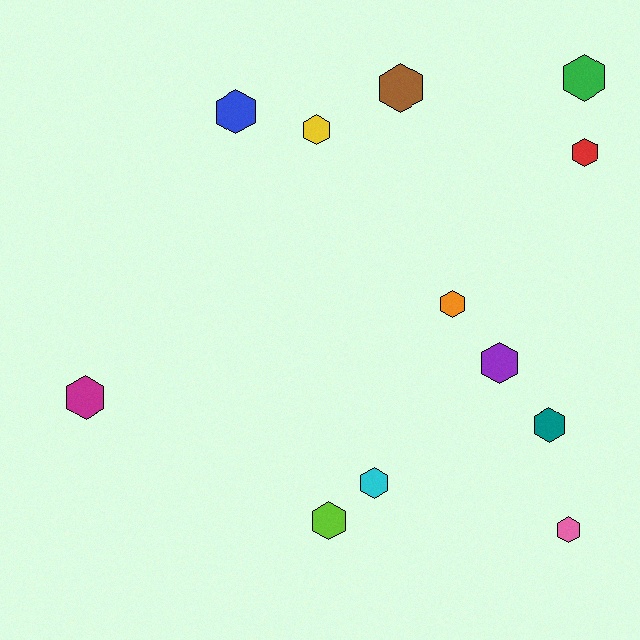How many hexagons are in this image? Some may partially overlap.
There are 12 hexagons.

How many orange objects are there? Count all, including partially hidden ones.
There is 1 orange object.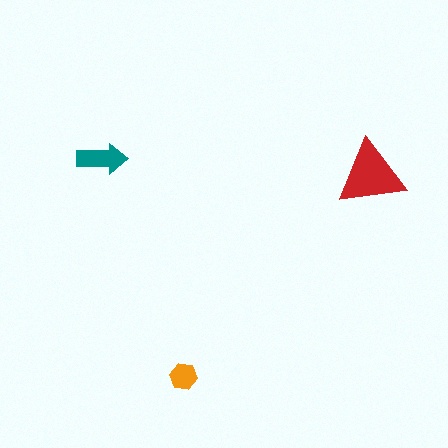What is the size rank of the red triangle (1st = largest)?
1st.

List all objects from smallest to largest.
The orange hexagon, the teal arrow, the red triangle.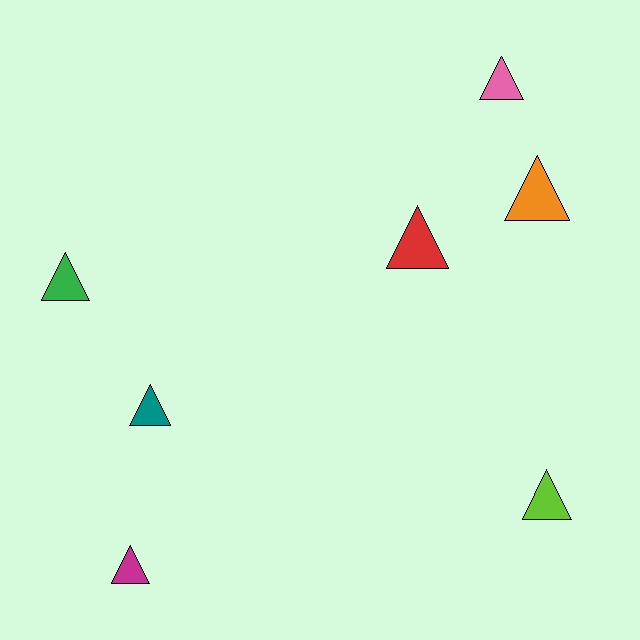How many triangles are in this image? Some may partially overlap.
There are 7 triangles.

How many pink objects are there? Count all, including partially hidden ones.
There is 1 pink object.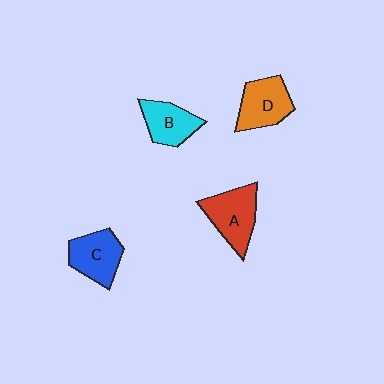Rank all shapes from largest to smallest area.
From largest to smallest: A (red), C (blue), D (orange), B (cyan).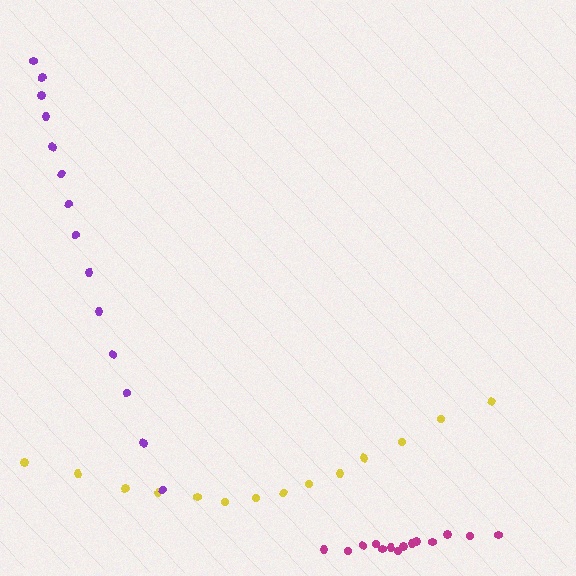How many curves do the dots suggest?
There are 3 distinct paths.